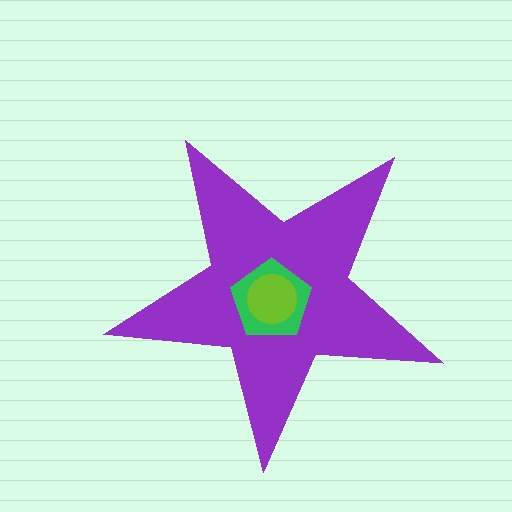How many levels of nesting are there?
3.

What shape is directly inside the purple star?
The green pentagon.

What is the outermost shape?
The purple star.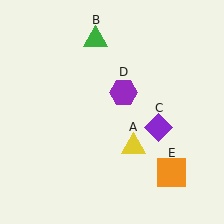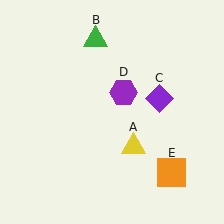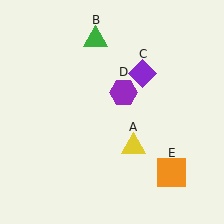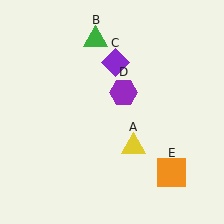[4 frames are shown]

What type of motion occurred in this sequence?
The purple diamond (object C) rotated counterclockwise around the center of the scene.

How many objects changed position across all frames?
1 object changed position: purple diamond (object C).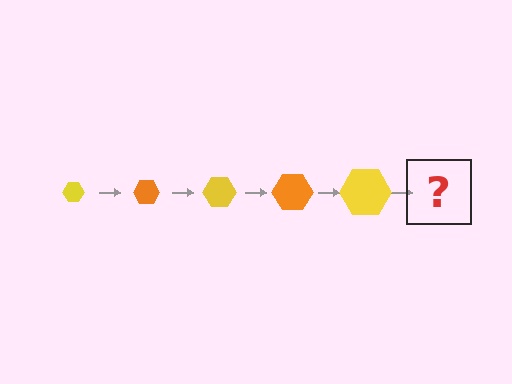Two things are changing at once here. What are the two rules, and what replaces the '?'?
The two rules are that the hexagon grows larger each step and the color cycles through yellow and orange. The '?' should be an orange hexagon, larger than the previous one.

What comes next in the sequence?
The next element should be an orange hexagon, larger than the previous one.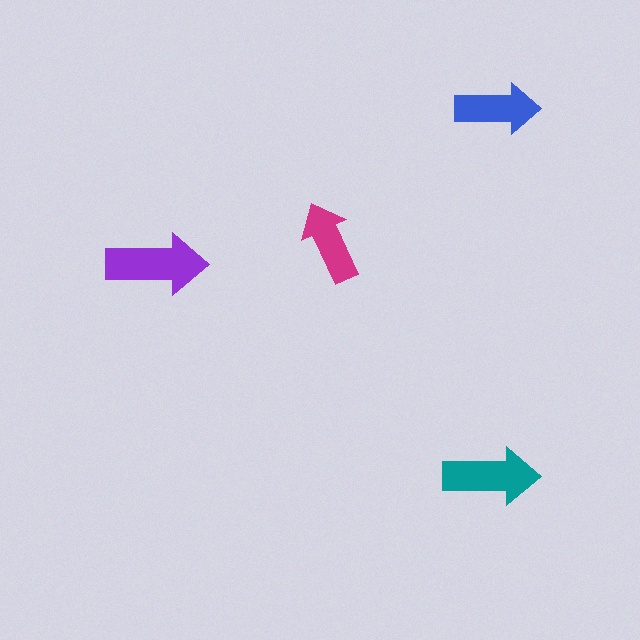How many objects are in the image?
There are 4 objects in the image.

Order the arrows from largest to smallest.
the purple one, the teal one, the blue one, the magenta one.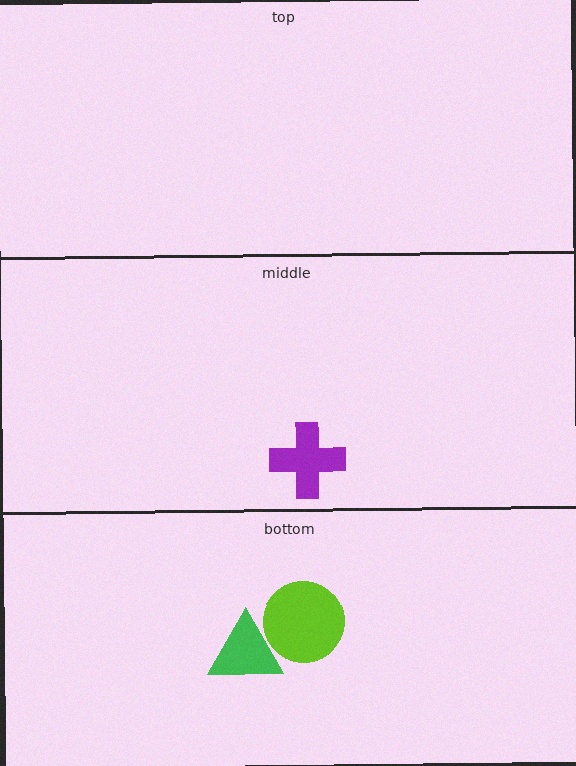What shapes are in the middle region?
The purple cross.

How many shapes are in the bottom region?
2.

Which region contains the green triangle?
The bottom region.